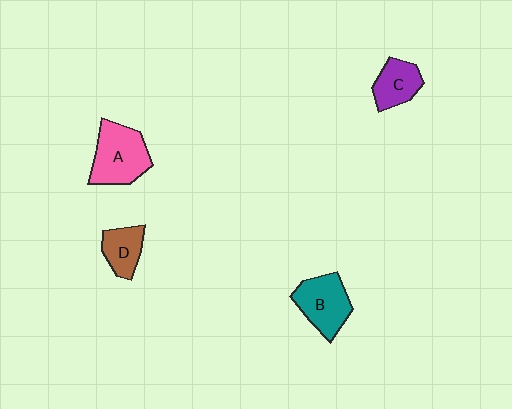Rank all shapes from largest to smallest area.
From largest to smallest: A (pink), B (teal), C (purple), D (brown).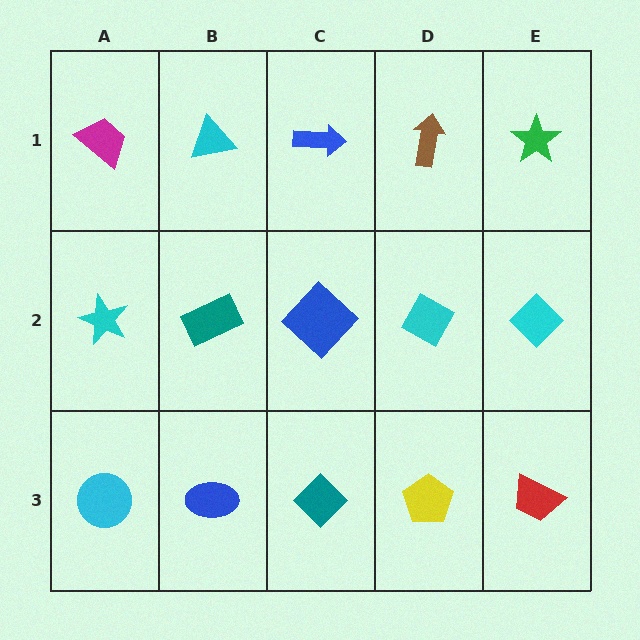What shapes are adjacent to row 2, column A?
A magenta trapezoid (row 1, column A), a cyan circle (row 3, column A), a teal rectangle (row 2, column B).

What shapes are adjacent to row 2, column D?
A brown arrow (row 1, column D), a yellow pentagon (row 3, column D), a blue diamond (row 2, column C), a cyan diamond (row 2, column E).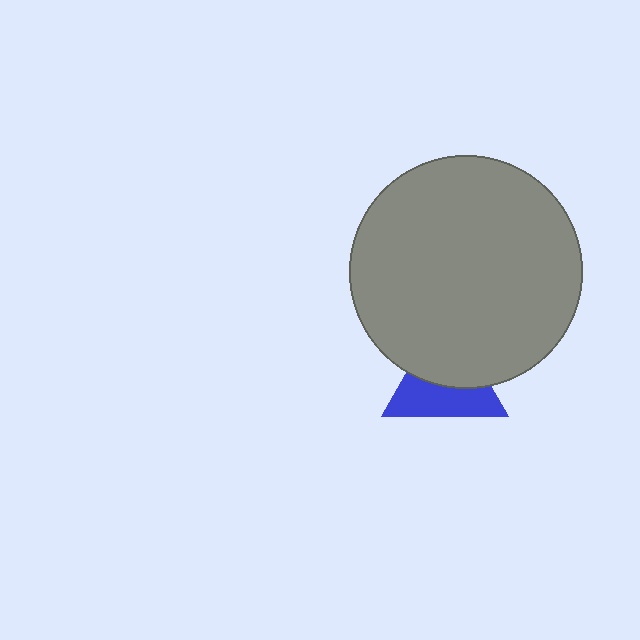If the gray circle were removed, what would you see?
You would see the complete blue triangle.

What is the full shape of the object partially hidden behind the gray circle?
The partially hidden object is a blue triangle.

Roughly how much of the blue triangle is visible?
About half of it is visible (roughly 50%).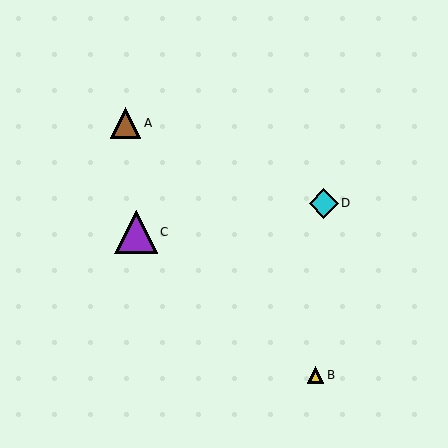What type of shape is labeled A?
Shape A is a brown triangle.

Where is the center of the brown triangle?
The center of the brown triangle is at (126, 123).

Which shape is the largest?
The purple triangle (labeled C) is the largest.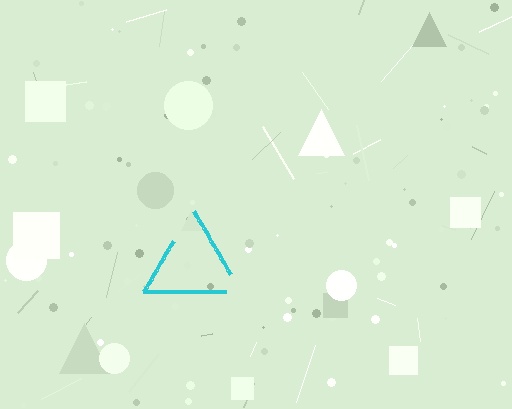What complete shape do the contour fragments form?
The contour fragments form a triangle.